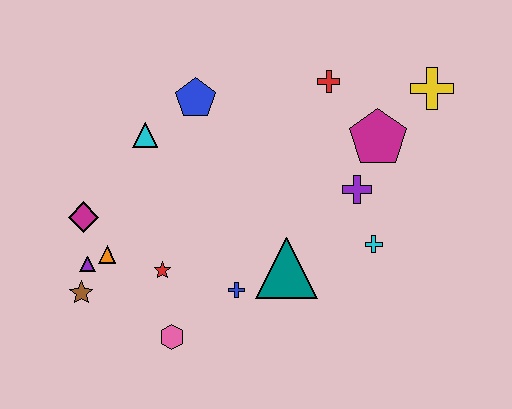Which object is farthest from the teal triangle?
The yellow cross is farthest from the teal triangle.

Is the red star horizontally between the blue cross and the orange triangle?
Yes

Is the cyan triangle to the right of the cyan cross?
No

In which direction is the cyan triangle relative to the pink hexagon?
The cyan triangle is above the pink hexagon.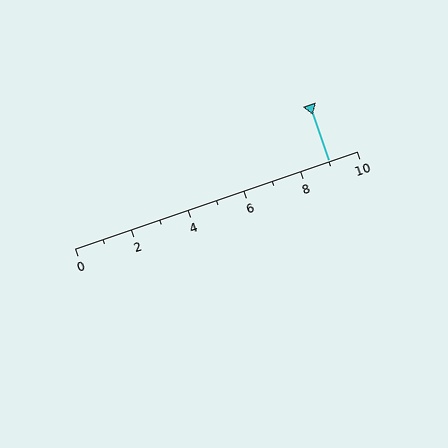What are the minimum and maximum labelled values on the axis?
The axis runs from 0 to 10.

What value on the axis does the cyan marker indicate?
The marker indicates approximately 9.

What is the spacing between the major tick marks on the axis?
The major ticks are spaced 2 apart.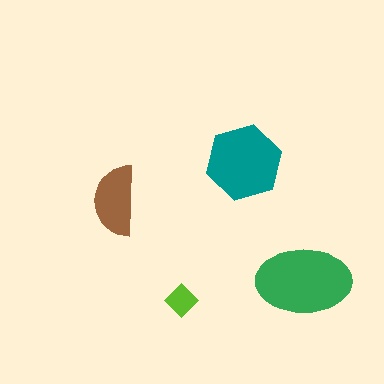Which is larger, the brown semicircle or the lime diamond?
The brown semicircle.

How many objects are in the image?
There are 4 objects in the image.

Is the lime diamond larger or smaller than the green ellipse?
Smaller.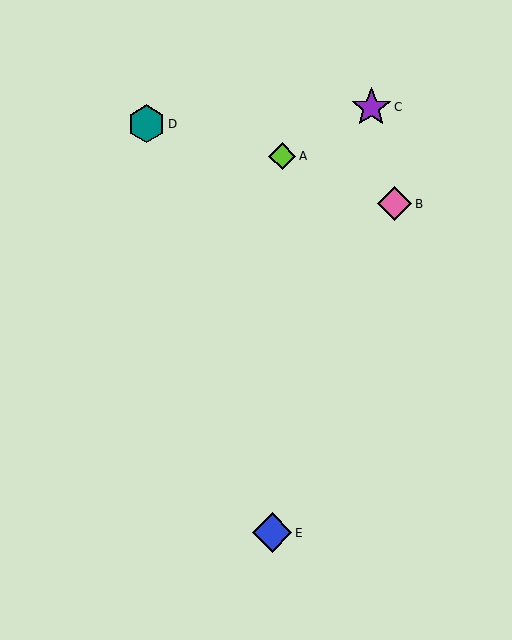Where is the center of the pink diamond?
The center of the pink diamond is at (394, 204).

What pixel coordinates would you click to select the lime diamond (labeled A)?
Click at (282, 156) to select the lime diamond A.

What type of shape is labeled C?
Shape C is a purple star.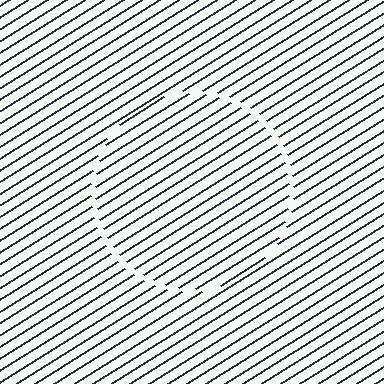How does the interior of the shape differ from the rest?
The interior of the shape contains the same grating, shifted by half a period — the contour is defined by the phase discontinuity where line-ends from the inner and outer gratings abut.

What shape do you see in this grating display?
An illusory circle. The interior of the shape contains the same grating, shifted by half a period — the contour is defined by the phase discontinuity where line-ends from the inner and outer gratings abut.